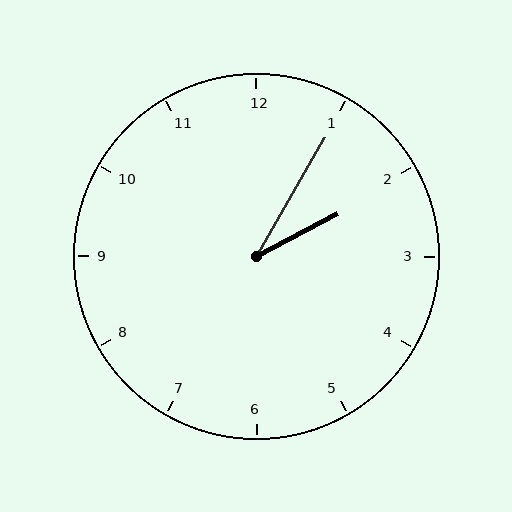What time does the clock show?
2:05.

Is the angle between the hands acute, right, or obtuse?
It is acute.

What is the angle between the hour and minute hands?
Approximately 32 degrees.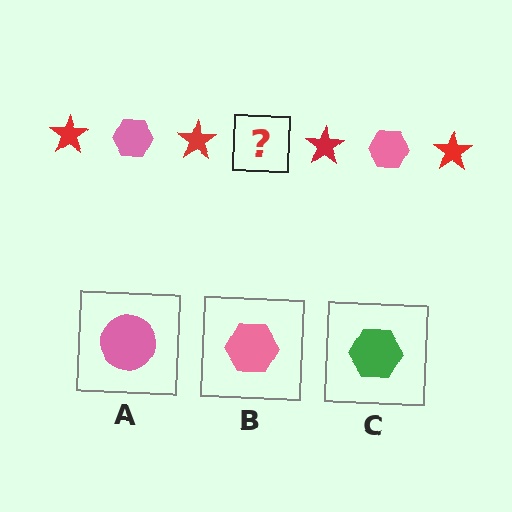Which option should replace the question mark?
Option B.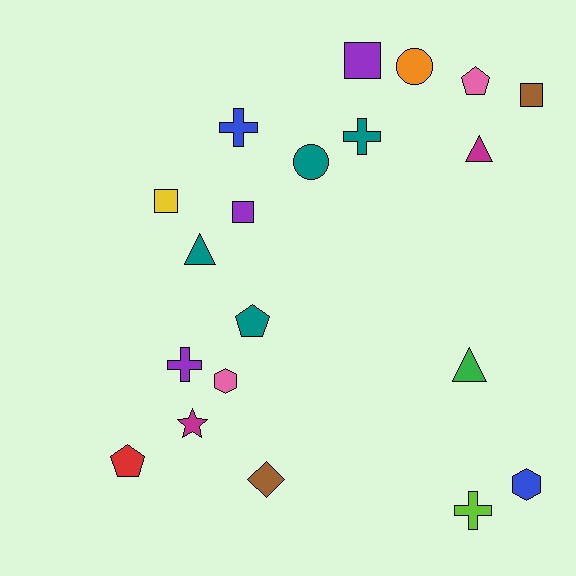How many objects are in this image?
There are 20 objects.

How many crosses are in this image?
There are 4 crosses.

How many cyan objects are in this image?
There are no cyan objects.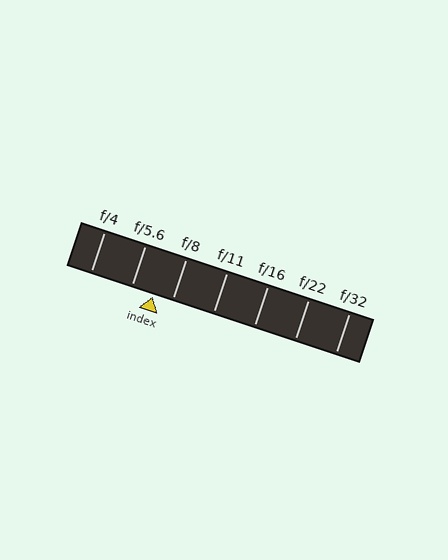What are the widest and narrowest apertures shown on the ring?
The widest aperture shown is f/4 and the narrowest is f/32.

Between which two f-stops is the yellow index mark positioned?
The index mark is between f/5.6 and f/8.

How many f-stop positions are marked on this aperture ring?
There are 7 f-stop positions marked.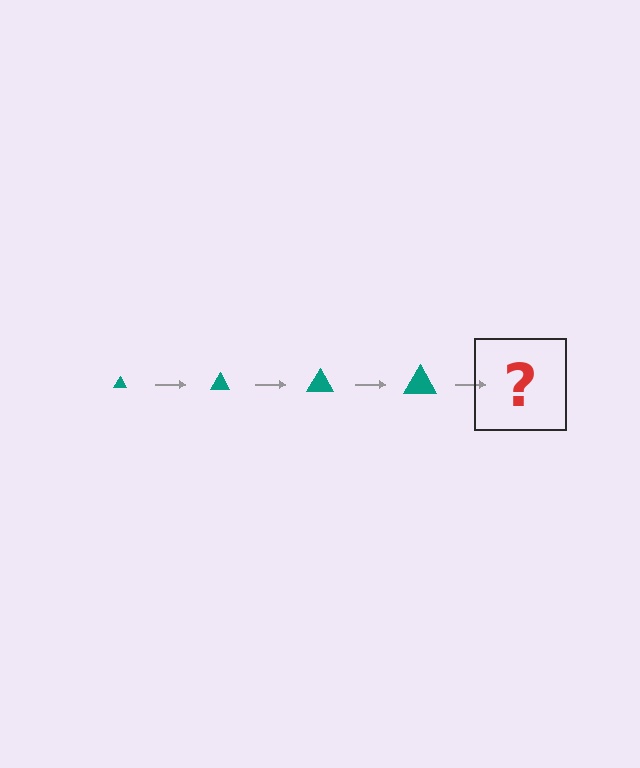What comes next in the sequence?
The next element should be a teal triangle, larger than the previous one.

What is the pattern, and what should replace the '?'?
The pattern is that the triangle gets progressively larger each step. The '?' should be a teal triangle, larger than the previous one.